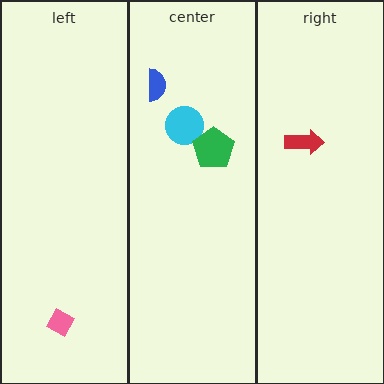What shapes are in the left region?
The pink diamond.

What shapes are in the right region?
The red arrow.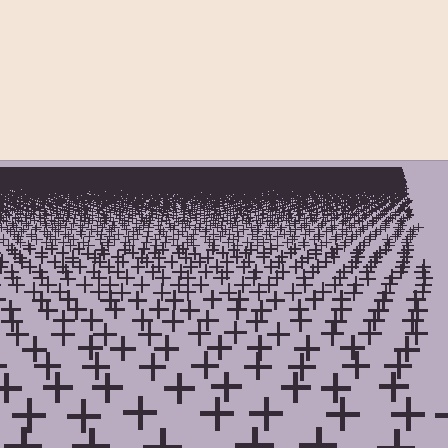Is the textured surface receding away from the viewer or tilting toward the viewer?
The surface is receding away from the viewer. Texture elements get smaller and denser toward the top.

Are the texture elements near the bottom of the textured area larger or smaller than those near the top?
Larger. Near the bottom, elements are closer to the viewer and appear at a bigger on-screen size.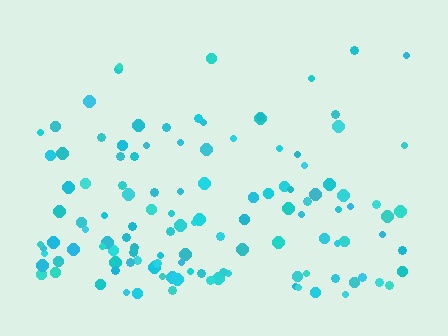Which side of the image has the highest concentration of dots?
The bottom.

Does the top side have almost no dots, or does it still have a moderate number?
Still a moderate number, just noticeably fewer than the bottom.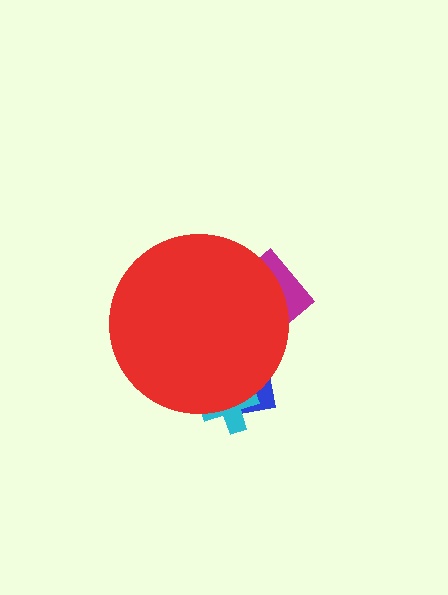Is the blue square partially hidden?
Yes, the blue square is partially hidden behind the red circle.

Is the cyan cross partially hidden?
Yes, the cyan cross is partially hidden behind the red circle.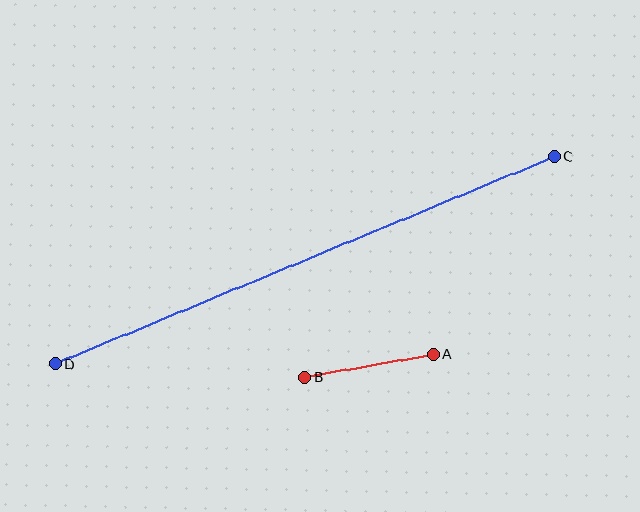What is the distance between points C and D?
The distance is approximately 540 pixels.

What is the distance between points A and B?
The distance is approximately 131 pixels.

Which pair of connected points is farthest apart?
Points C and D are farthest apart.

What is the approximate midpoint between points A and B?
The midpoint is at approximately (369, 366) pixels.